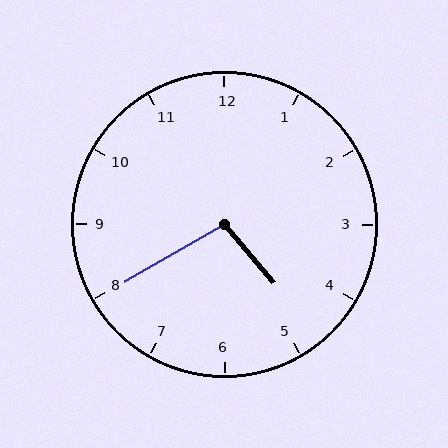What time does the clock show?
4:40.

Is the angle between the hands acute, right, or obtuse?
It is obtuse.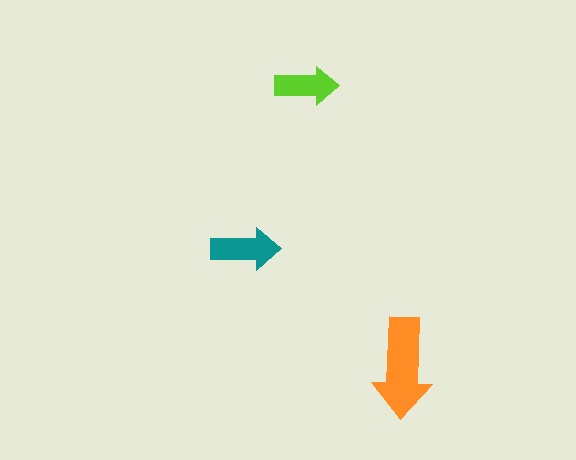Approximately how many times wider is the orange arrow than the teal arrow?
About 1.5 times wider.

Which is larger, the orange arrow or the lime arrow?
The orange one.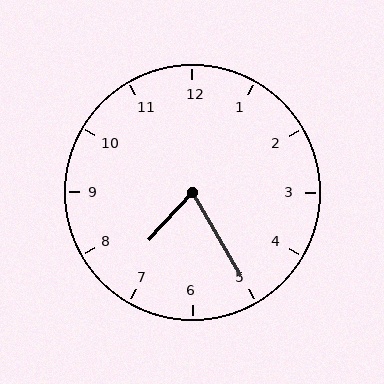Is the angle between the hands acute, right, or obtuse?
It is acute.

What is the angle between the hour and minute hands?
Approximately 72 degrees.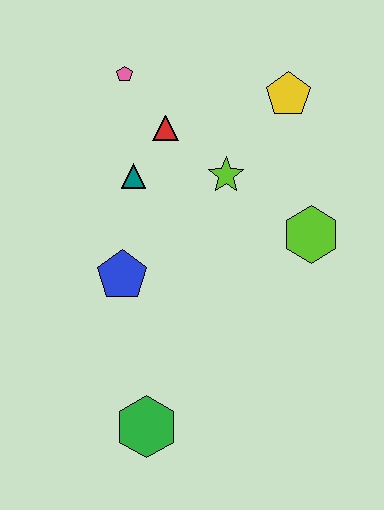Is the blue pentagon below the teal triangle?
Yes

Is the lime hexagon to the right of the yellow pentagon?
Yes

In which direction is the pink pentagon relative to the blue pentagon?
The pink pentagon is above the blue pentagon.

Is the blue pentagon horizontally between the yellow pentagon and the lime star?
No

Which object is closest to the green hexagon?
The blue pentagon is closest to the green hexagon.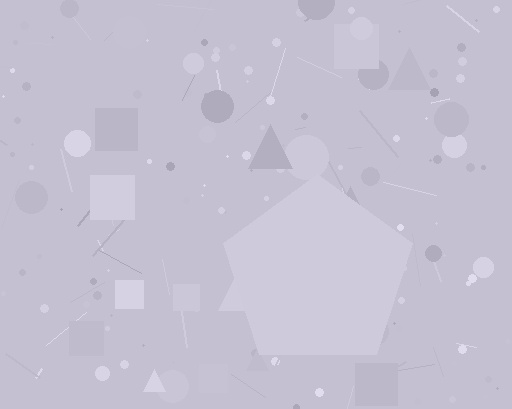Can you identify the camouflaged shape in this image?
The camouflaged shape is a pentagon.